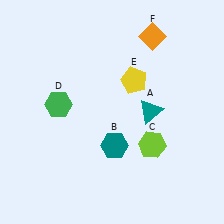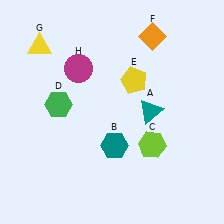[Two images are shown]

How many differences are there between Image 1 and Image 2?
There are 2 differences between the two images.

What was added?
A yellow triangle (G), a magenta circle (H) were added in Image 2.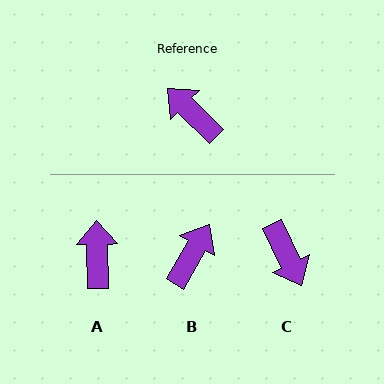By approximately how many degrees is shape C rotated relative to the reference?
Approximately 160 degrees counter-clockwise.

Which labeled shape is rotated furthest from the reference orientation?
C, about 160 degrees away.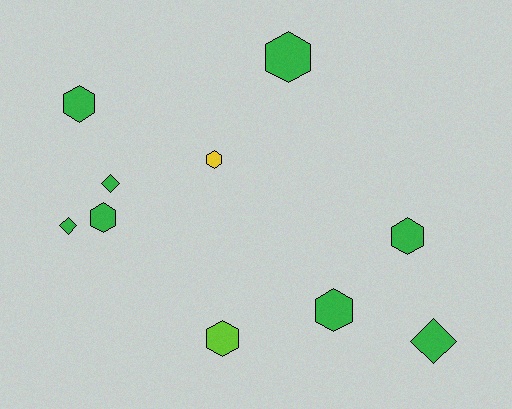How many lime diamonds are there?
There are no lime diamonds.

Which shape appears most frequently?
Hexagon, with 7 objects.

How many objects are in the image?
There are 10 objects.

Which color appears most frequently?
Green, with 8 objects.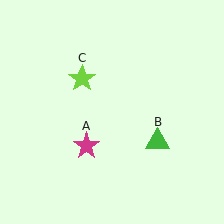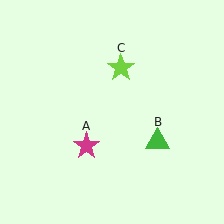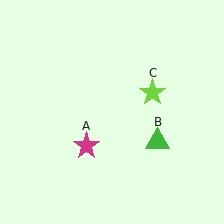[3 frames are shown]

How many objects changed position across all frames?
1 object changed position: lime star (object C).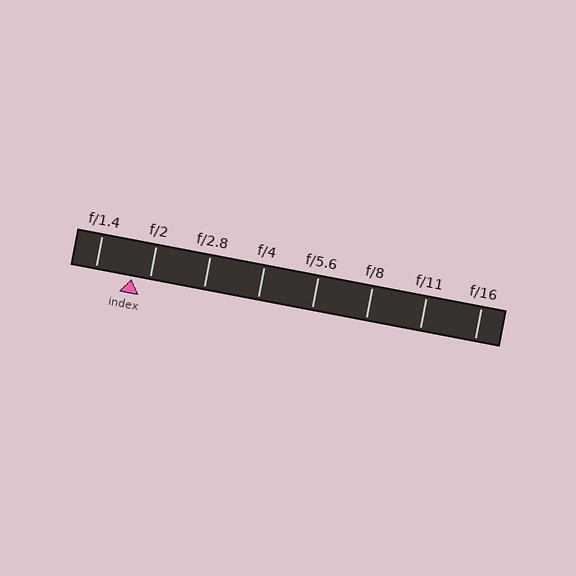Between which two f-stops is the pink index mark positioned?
The index mark is between f/1.4 and f/2.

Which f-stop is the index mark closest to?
The index mark is closest to f/2.